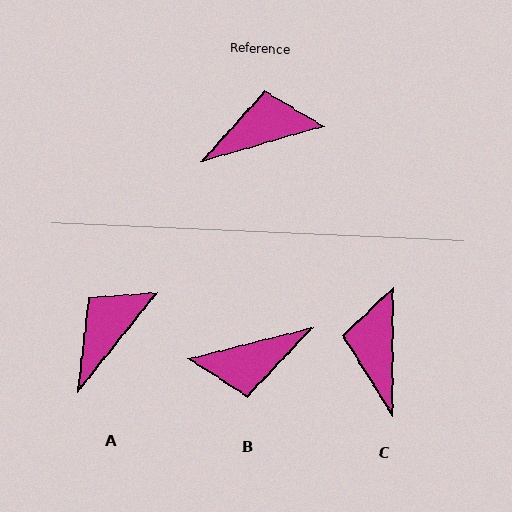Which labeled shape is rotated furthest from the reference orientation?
B, about 178 degrees away.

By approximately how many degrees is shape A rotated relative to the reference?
Approximately 35 degrees counter-clockwise.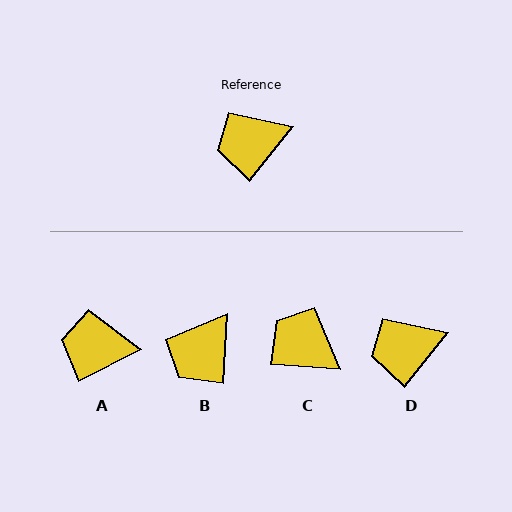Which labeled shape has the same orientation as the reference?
D.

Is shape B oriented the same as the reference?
No, it is off by about 35 degrees.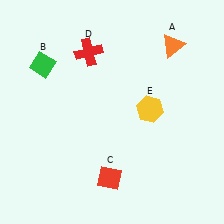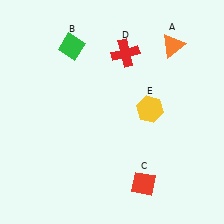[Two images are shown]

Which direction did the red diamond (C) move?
The red diamond (C) moved right.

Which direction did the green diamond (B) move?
The green diamond (B) moved right.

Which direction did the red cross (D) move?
The red cross (D) moved right.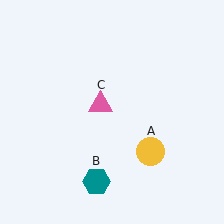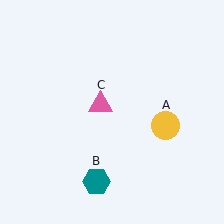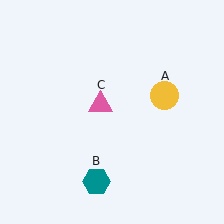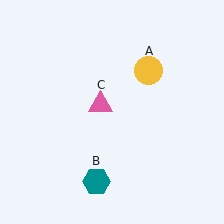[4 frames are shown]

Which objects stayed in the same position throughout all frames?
Teal hexagon (object B) and pink triangle (object C) remained stationary.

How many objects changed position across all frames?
1 object changed position: yellow circle (object A).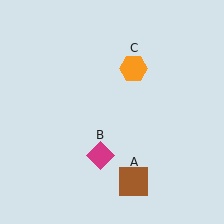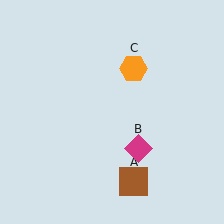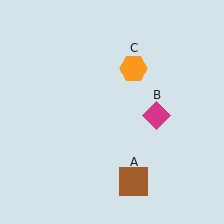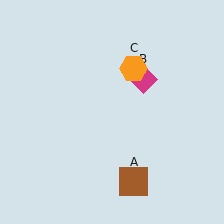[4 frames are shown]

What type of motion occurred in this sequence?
The magenta diamond (object B) rotated counterclockwise around the center of the scene.